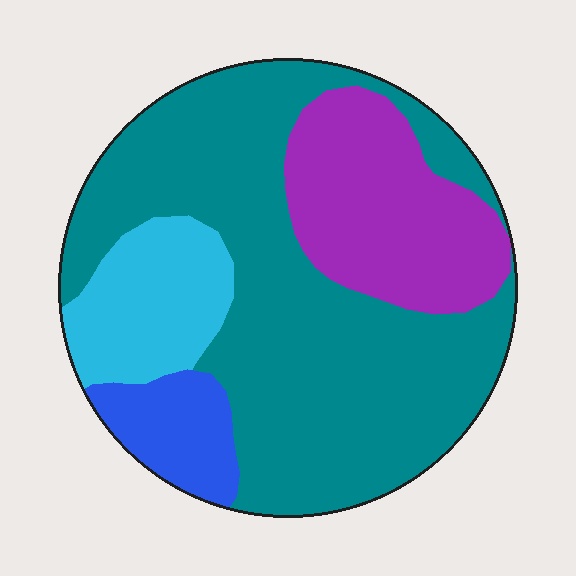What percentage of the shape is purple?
Purple takes up about one fifth (1/5) of the shape.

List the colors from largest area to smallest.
From largest to smallest: teal, purple, cyan, blue.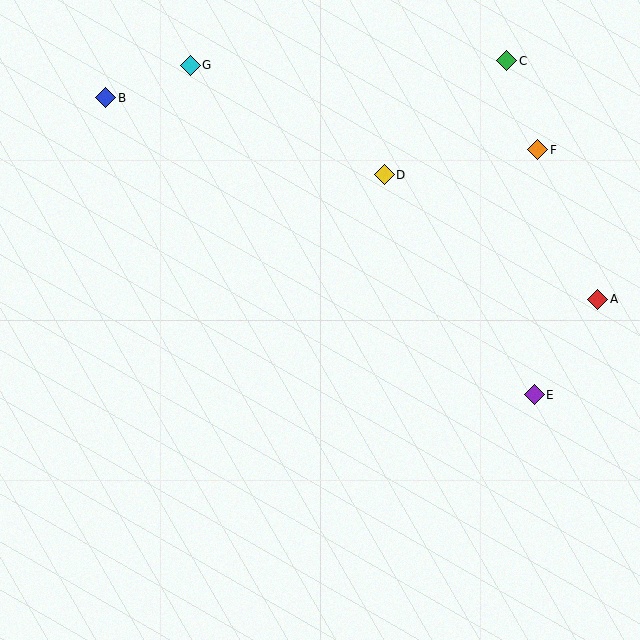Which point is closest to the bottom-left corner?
Point B is closest to the bottom-left corner.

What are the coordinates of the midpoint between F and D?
The midpoint between F and D is at (461, 162).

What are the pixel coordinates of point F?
Point F is at (538, 150).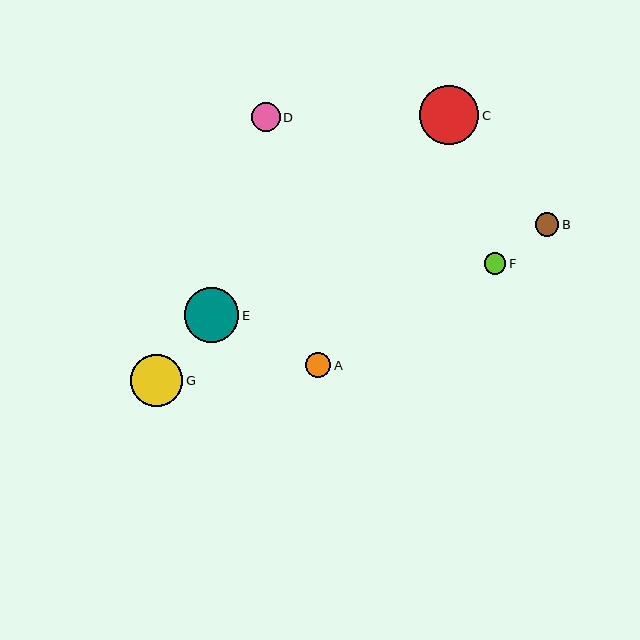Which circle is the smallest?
Circle F is the smallest with a size of approximately 21 pixels.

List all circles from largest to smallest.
From largest to smallest: C, E, G, D, A, B, F.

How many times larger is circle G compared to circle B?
Circle G is approximately 2.2 times the size of circle B.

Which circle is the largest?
Circle C is the largest with a size of approximately 59 pixels.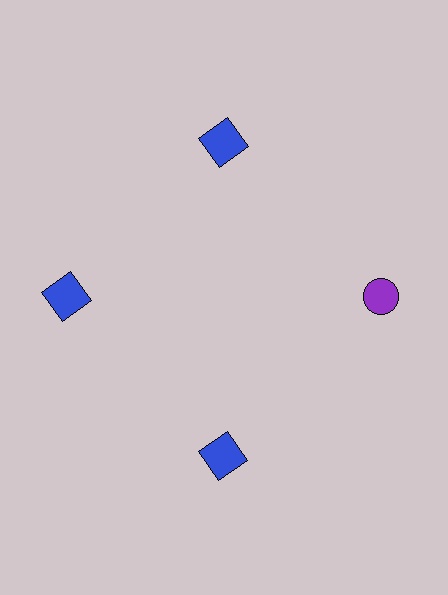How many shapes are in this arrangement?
There are 4 shapes arranged in a ring pattern.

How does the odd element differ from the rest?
It differs in both color (purple instead of blue) and shape (circle instead of square).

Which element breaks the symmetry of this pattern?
The purple circle at roughly the 3 o'clock position breaks the symmetry. All other shapes are blue squares.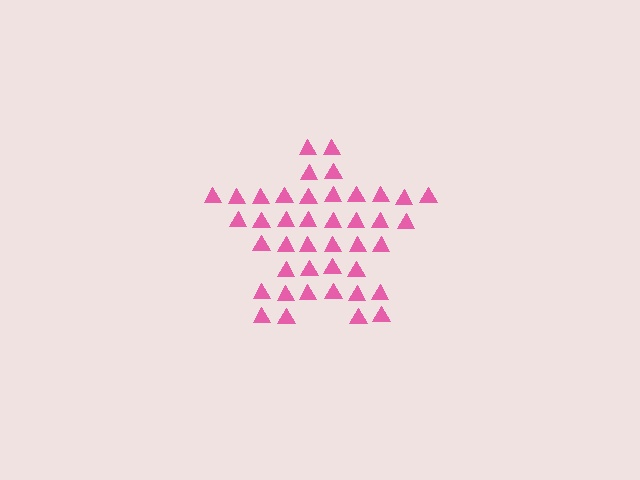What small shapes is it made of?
It is made of small triangles.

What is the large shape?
The large shape is a star.